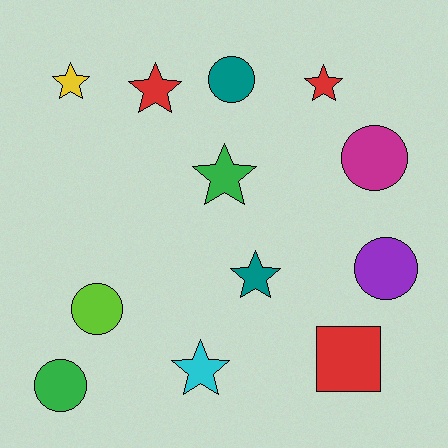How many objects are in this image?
There are 12 objects.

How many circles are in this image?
There are 5 circles.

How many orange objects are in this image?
There are no orange objects.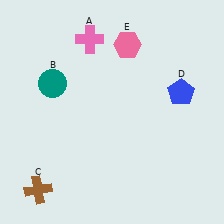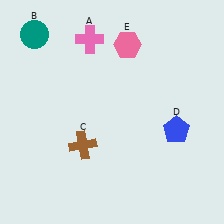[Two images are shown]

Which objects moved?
The objects that moved are: the teal circle (B), the brown cross (C), the blue pentagon (D).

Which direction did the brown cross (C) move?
The brown cross (C) moved right.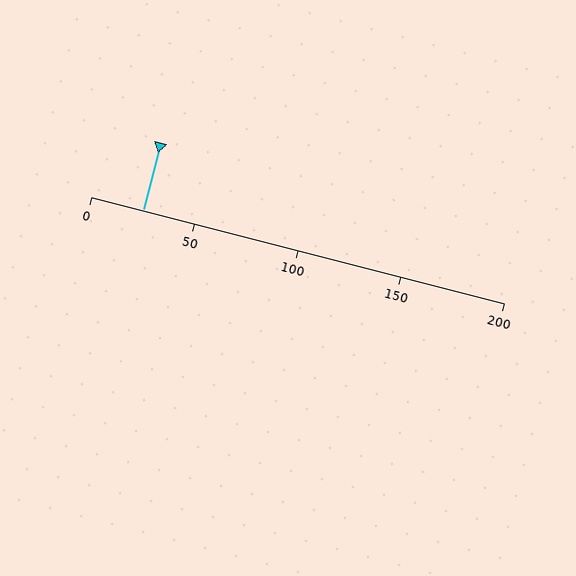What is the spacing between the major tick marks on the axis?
The major ticks are spaced 50 apart.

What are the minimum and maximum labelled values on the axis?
The axis runs from 0 to 200.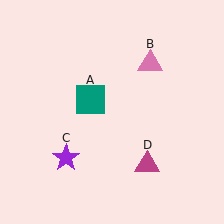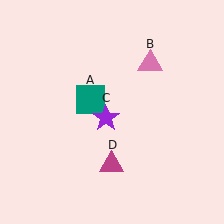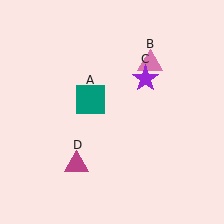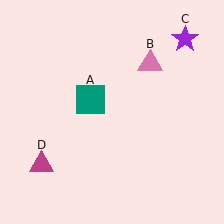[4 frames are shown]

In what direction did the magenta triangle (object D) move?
The magenta triangle (object D) moved left.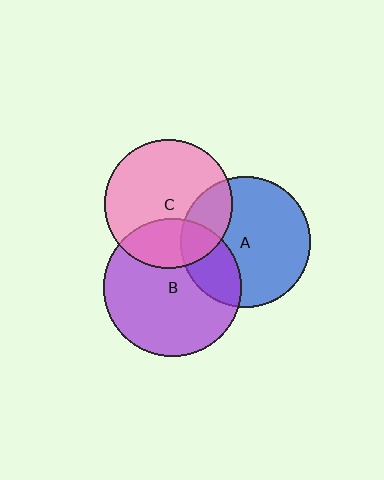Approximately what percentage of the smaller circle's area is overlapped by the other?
Approximately 30%.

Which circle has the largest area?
Circle B (purple).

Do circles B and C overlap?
Yes.